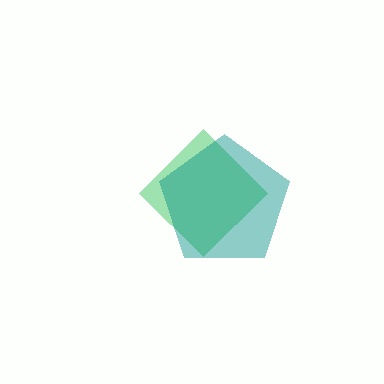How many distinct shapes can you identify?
There are 2 distinct shapes: a green diamond, a teal pentagon.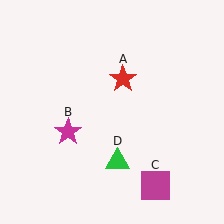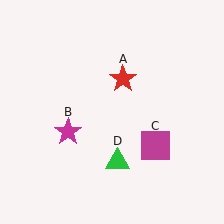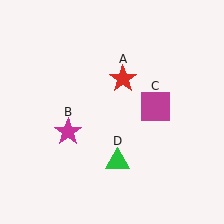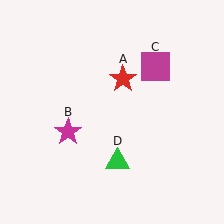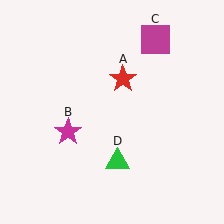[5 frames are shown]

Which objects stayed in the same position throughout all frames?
Red star (object A) and magenta star (object B) and green triangle (object D) remained stationary.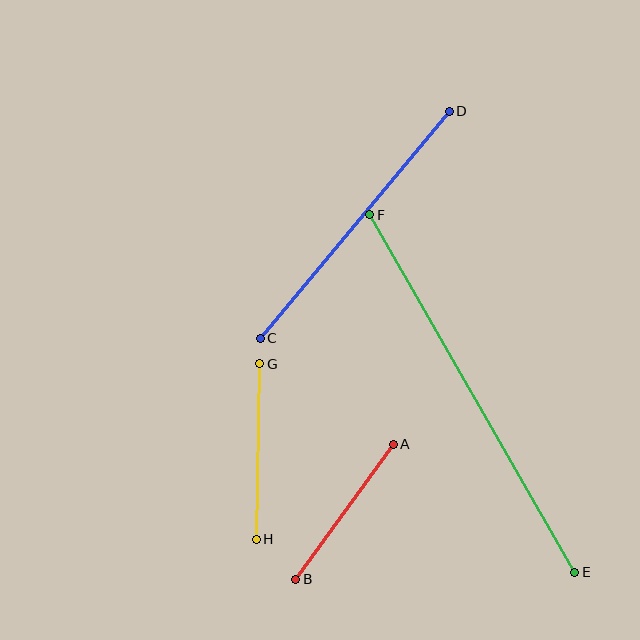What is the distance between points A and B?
The distance is approximately 167 pixels.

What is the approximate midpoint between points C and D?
The midpoint is at approximately (355, 225) pixels.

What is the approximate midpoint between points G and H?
The midpoint is at approximately (258, 451) pixels.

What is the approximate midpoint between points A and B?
The midpoint is at approximately (345, 512) pixels.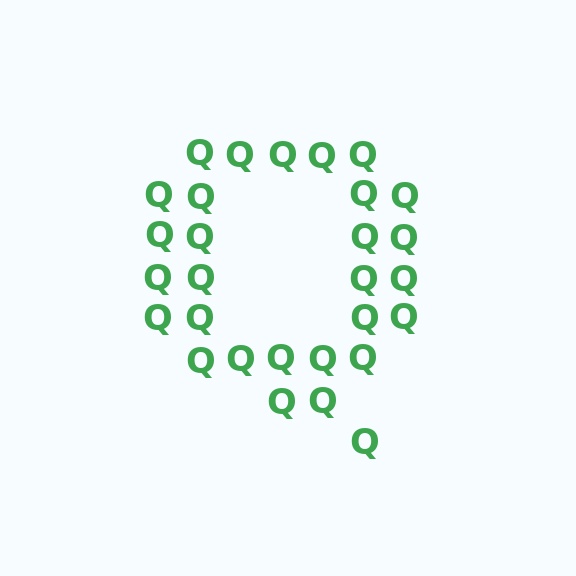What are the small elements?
The small elements are letter Q's.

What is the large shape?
The large shape is the letter Q.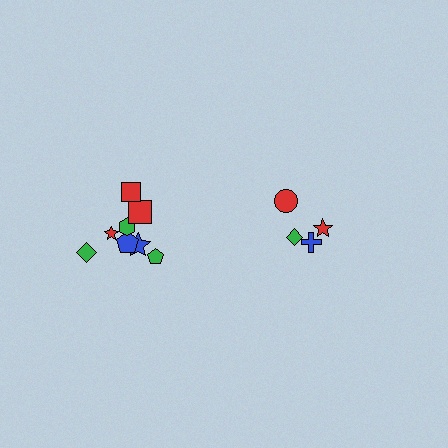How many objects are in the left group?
There are 8 objects.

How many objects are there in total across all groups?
There are 12 objects.